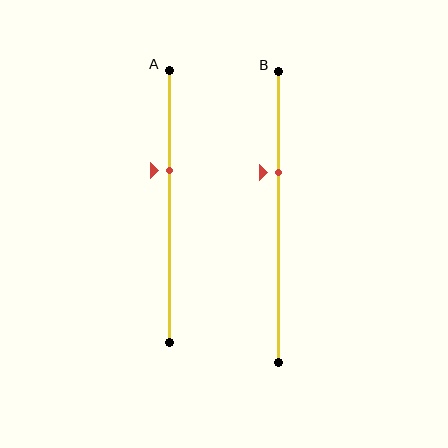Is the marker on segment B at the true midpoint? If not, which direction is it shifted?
No, the marker on segment B is shifted upward by about 15% of the segment length.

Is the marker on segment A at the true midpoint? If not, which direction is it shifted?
No, the marker on segment A is shifted upward by about 13% of the segment length.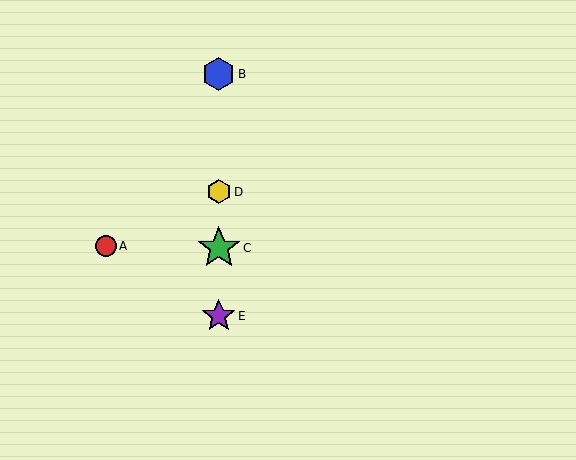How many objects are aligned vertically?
4 objects (B, C, D, E) are aligned vertically.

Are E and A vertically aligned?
No, E is at x≈219 and A is at x≈106.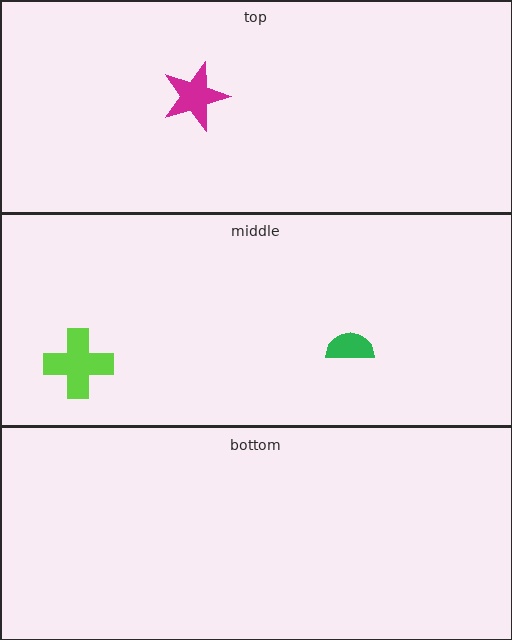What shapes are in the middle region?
The lime cross, the green semicircle.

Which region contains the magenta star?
The top region.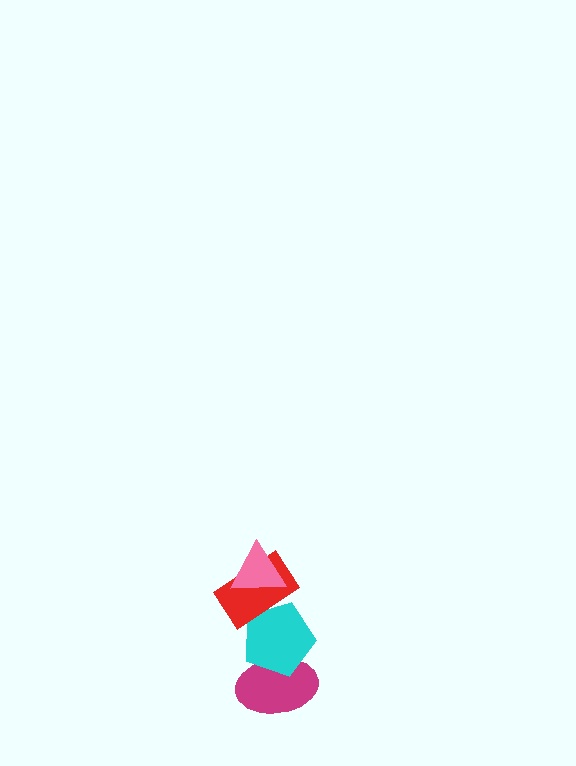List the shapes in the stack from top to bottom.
From top to bottom: the pink triangle, the red rectangle, the cyan pentagon, the magenta ellipse.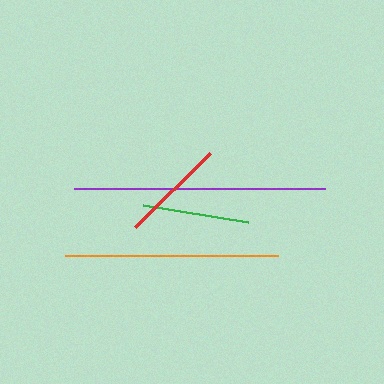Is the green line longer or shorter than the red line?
The green line is longer than the red line.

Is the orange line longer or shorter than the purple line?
The purple line is longer than the orange line.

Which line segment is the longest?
The purple line is the longest at approximately 251 pixels.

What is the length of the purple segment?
The purple segment is approximately 251 pixels long.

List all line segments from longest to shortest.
From longest to shortest: purple, orange, green, red.